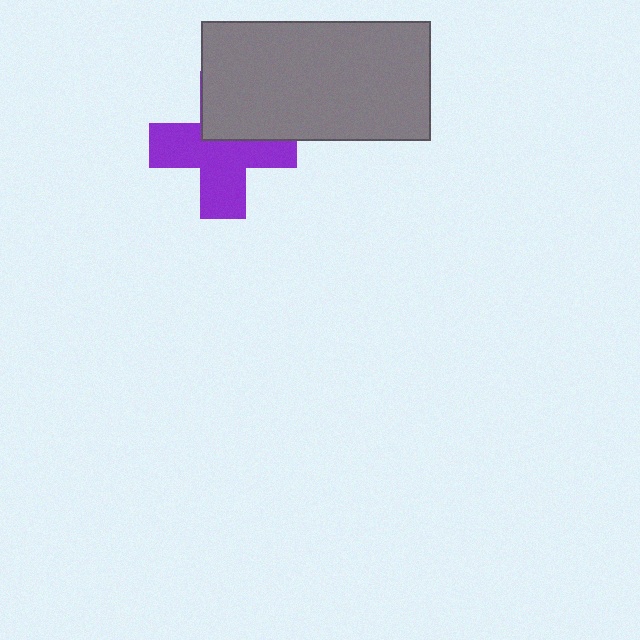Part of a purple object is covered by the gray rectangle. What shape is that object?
It is a cross.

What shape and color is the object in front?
The object in front is a gray rectangle.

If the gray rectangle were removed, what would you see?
You would see the complete purple cross.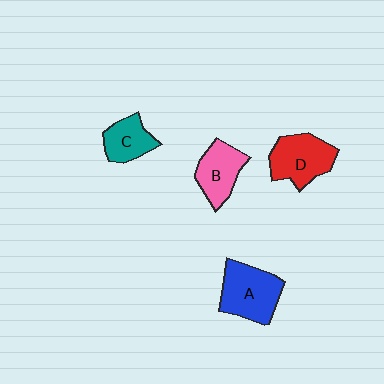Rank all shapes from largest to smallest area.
From largest to smallest: A (blue), D (red), B (pink), C (teal).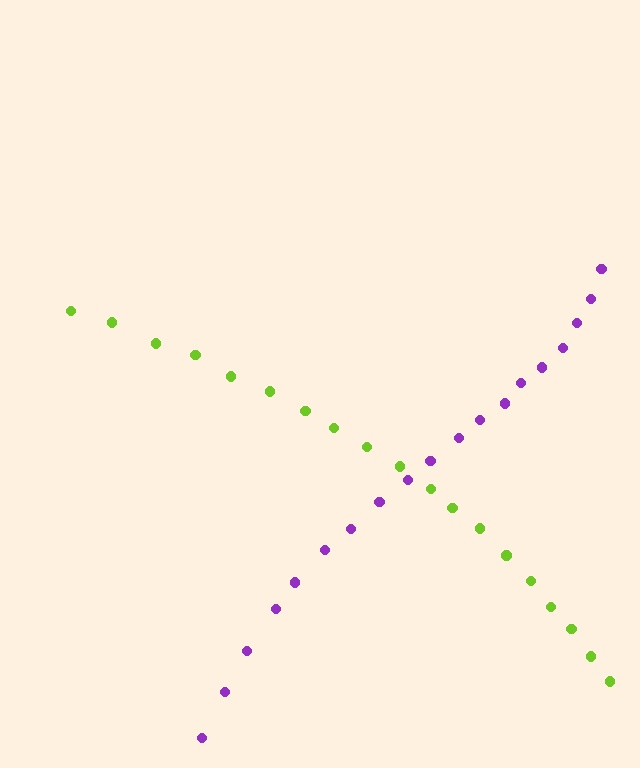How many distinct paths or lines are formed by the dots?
There are 2 distinct paths.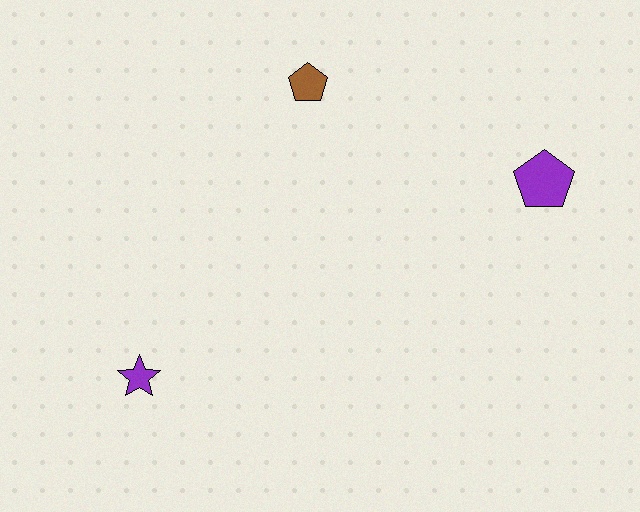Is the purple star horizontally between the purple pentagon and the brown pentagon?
No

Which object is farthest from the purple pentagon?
The purple star is farthest from the purple pentagon.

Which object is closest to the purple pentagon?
The brown pentagon is closest to the purple pentagon.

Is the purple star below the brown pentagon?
Yes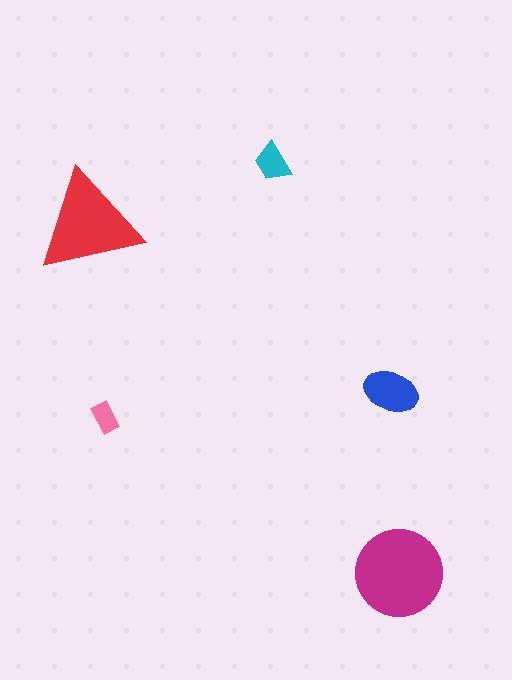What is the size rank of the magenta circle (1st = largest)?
1st.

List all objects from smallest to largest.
The pink rectangle, the cyan trapezoid, the blue ellipse, the red triangle, the magenta circle.